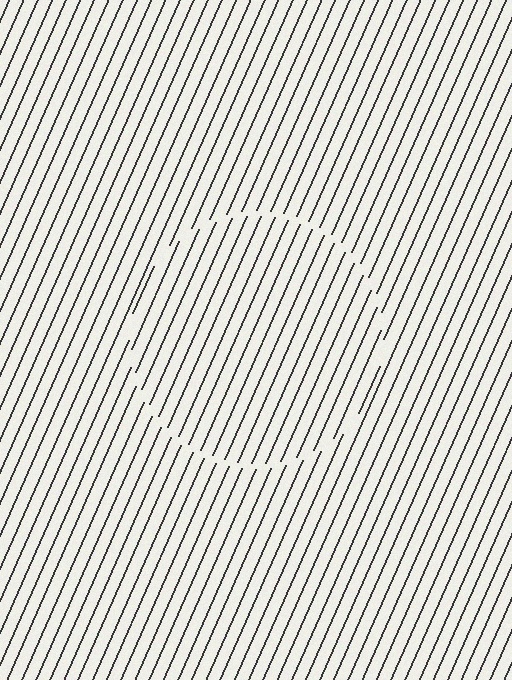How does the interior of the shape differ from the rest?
The interior of the shape contains the same grating, shifted by half a period — the contour is defined by the phase discontinuity where line-ends from the inner and outer gratings abut.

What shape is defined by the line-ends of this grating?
An illusory circle. The interior of the shape contains the same grating, shifted by half a period — the contour is defined by the phase discontinuity where line-ends from the inner and outer gratings abut.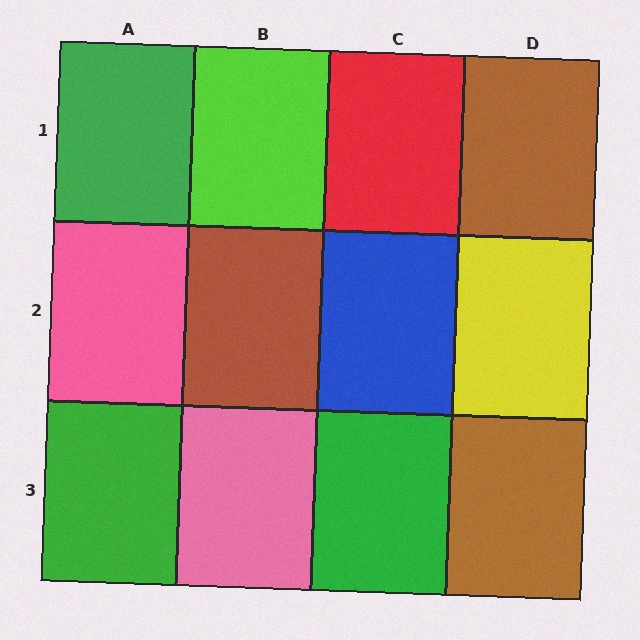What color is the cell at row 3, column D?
Brown.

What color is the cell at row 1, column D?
Brown.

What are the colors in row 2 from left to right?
Pink, brown, blue, yellow.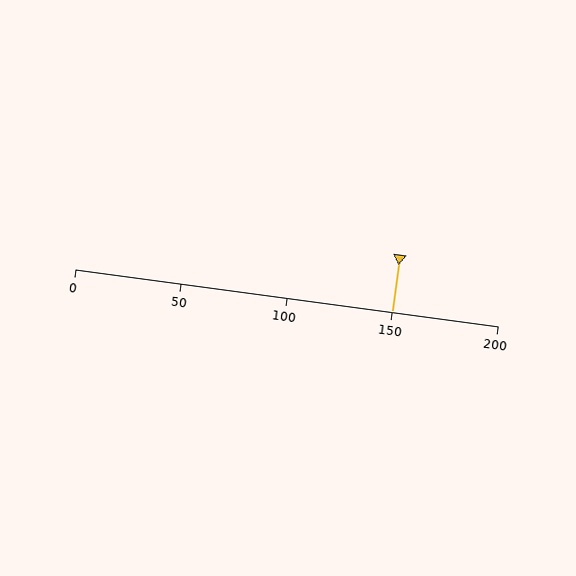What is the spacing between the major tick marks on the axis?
The major ticks are spaced 50 apart.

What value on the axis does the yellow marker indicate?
The marker indicates approximately 150.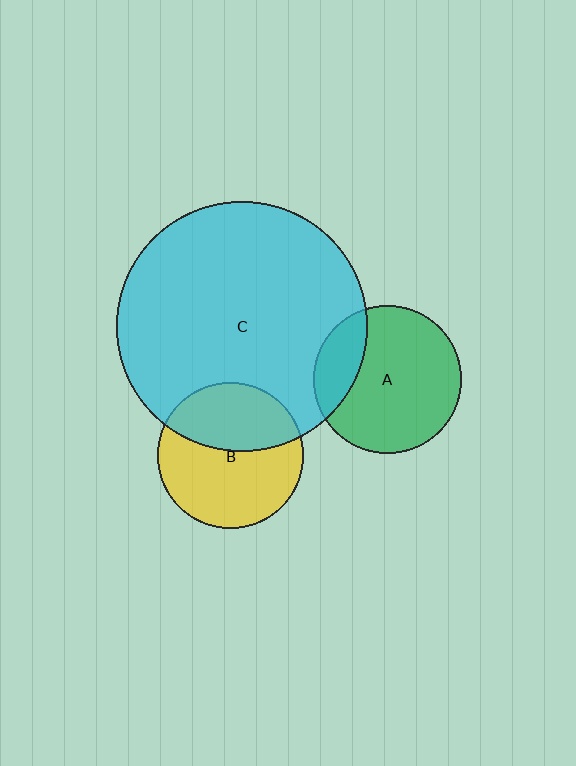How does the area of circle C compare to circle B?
Approximately 2.9 times.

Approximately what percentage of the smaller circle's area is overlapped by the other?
Approximately 40%.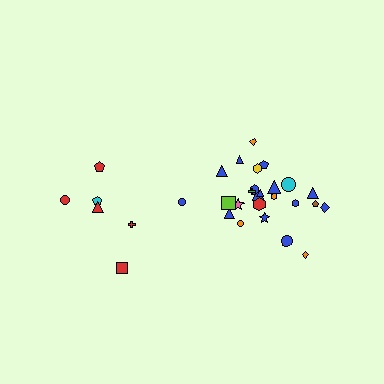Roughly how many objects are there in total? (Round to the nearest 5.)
Roughly 30 objects in total.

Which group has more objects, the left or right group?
The right group.